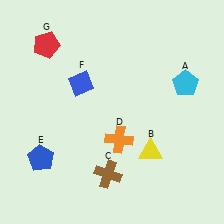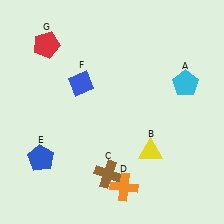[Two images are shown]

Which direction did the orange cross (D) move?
The orange cross (D) moved down.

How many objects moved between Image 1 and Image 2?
1 object moved between the two images.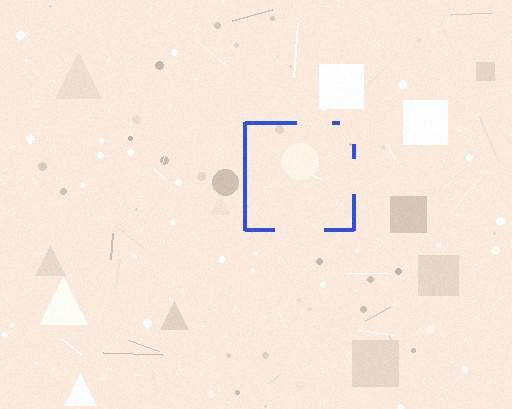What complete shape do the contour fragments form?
The contour fragments form a square.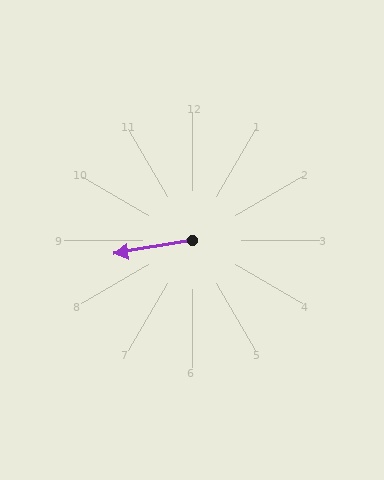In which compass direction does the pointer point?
West.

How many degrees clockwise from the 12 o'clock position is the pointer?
Approximately 260 degrees.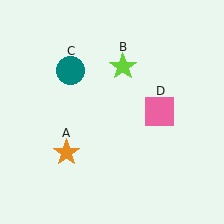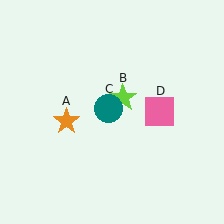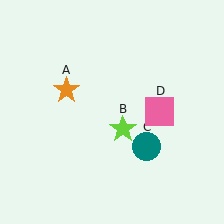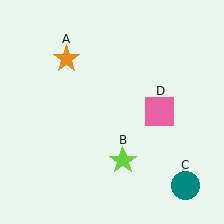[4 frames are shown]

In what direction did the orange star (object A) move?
The orange star (object A) moved up.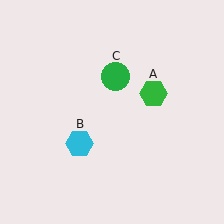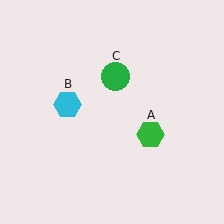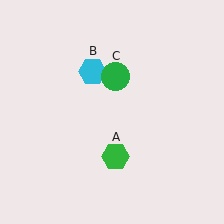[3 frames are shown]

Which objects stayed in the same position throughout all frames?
Green circle (object C) remained stationary.